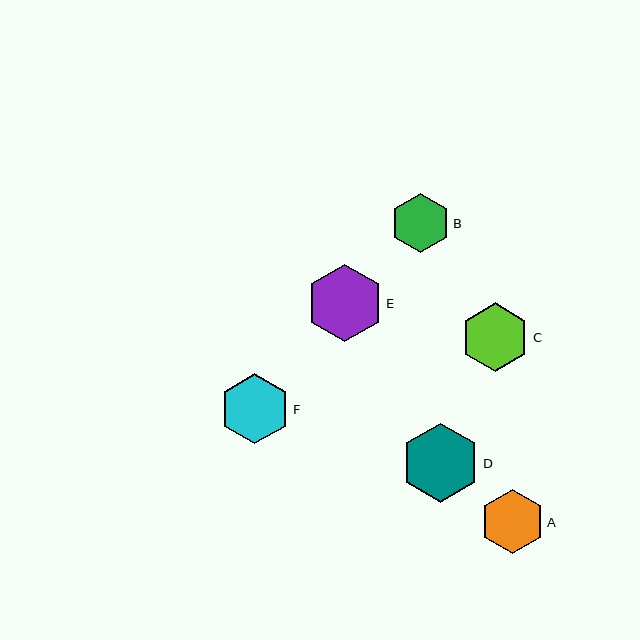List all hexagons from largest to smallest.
From largest to smallest: D, E, F, C, A, B.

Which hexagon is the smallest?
Hexagon B is the smallest with a size of approximately 59 pixels.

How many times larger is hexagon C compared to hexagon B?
Hexagon C is approximately 1.2 times the size of hexagon B.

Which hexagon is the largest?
Hexagon D is the largest with a size of approximately 79 pixels.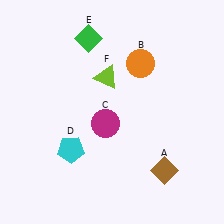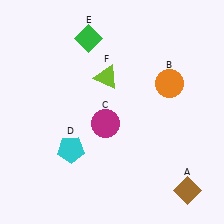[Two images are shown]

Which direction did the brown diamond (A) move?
The brown diamond (A) moved right.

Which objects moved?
The objects that moved are: the brown diamond (A), the orange circle (B).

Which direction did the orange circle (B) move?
The orange circle (B) moved right.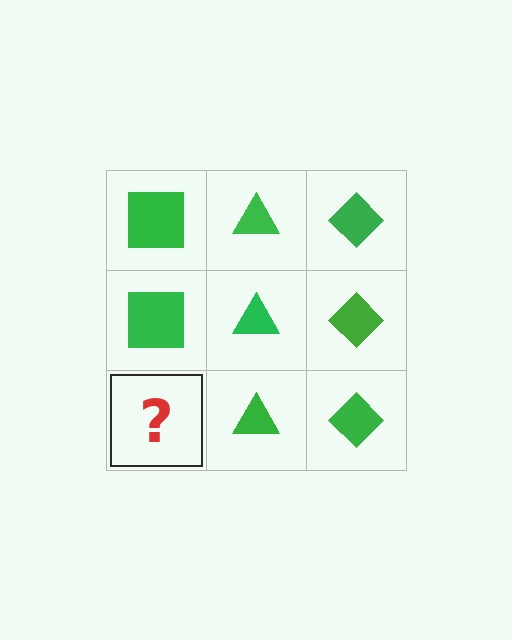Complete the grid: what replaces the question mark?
The question mark should be replaced with a green square.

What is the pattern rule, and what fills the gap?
The rule is that each column has a consistent shape. The gap should be filled with a green square.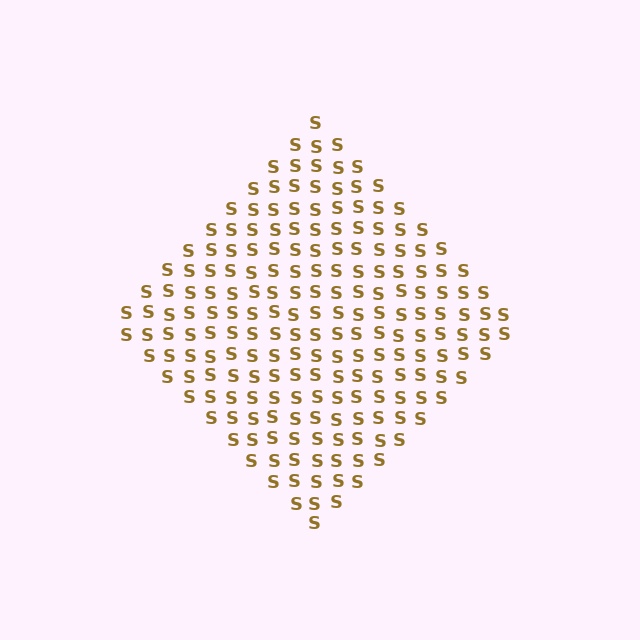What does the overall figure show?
The overall figure shows a diamond.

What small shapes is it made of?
It is made of small letter S's.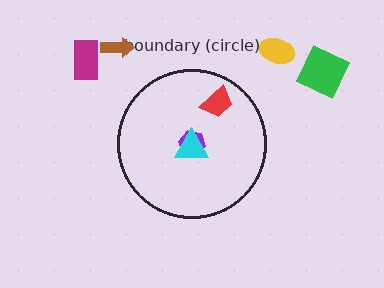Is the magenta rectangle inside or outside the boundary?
Outside.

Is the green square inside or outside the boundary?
Outside.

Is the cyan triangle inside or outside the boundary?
Inside.